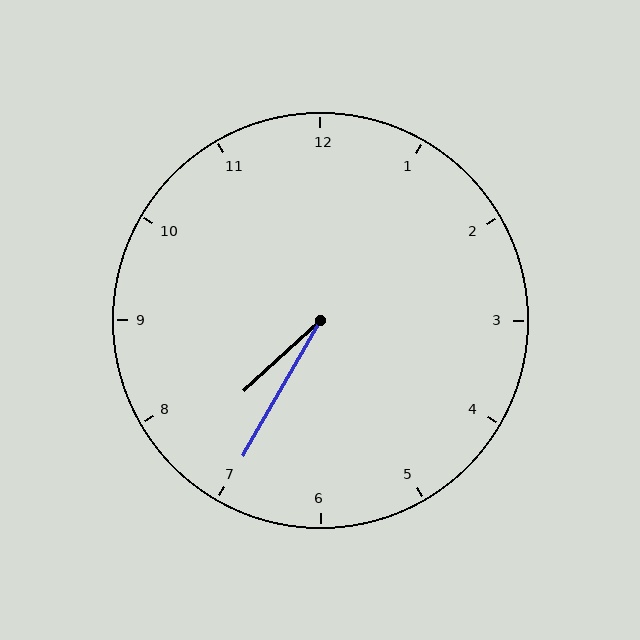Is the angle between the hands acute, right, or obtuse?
It is acute.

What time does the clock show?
7:35.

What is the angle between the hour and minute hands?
Approximately 18 degrees.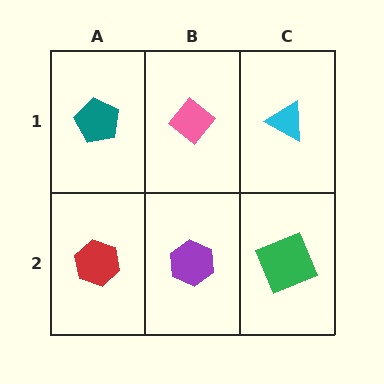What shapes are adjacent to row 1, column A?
A red hexagon (row 2, column A), a pink diamond (row 1, column B).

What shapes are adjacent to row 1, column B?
A purple hexagon (row 2, column B), a teal pentagon (row 1, column A), a cyan triangle (row 1, column C).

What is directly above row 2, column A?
A teal pentagon.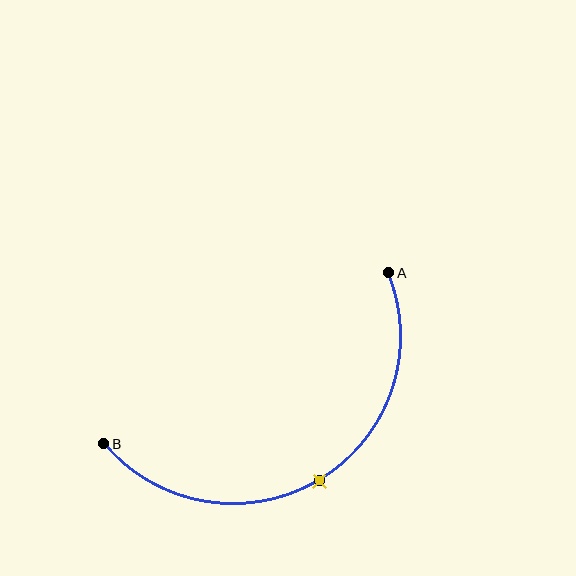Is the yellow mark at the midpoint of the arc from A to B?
Yes. The yellow mark lies on the arc at equal arc-length from both A and B — it is the arc midpoint.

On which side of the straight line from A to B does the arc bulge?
The arc bulges below the straight line connecting A and B.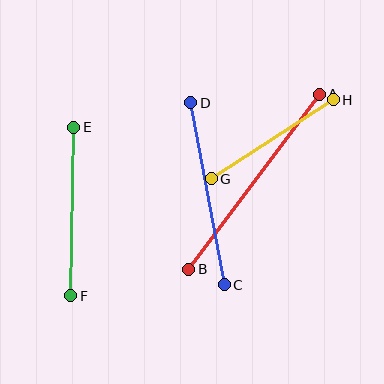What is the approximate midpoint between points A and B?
The midpoint is at approximately (254, 182) pixels.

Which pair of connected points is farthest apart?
Points A and B are farthest apart.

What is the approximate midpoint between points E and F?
The midpoint is at approximately (72, 212) pixels.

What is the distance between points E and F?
The distance is approximately 168 pixels.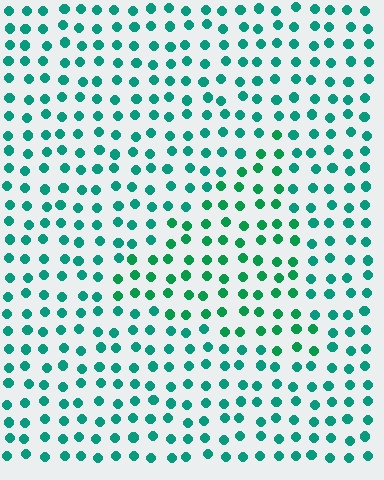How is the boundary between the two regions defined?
The boundary is defined purely by a slight shift in hue (about 21 degrees). Spacing, size, and orientation are identical on both sides.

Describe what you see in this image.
The image is filled with small teal elements in a uniform arrangement. A triangle-shaped region is visible where the elements are tinted to a slightly different hue, forming a subtle color boundary.